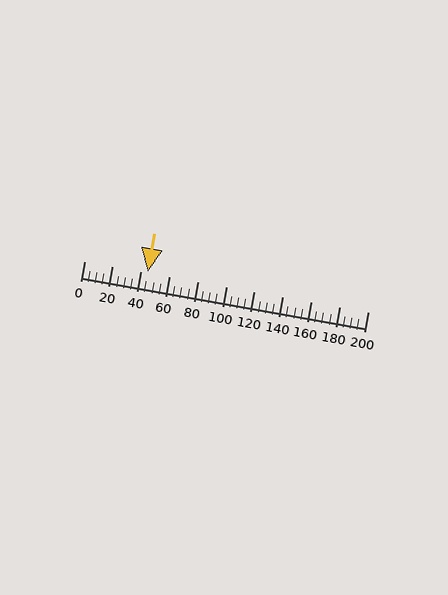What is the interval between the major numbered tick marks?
The major tick marks are spaced 20 units apart.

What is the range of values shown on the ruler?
The ruler shows values from 0 to 200.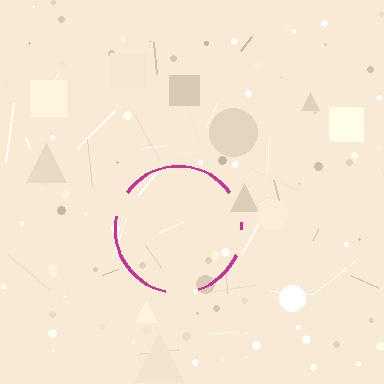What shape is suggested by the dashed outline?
The dashed outline suggests a circle.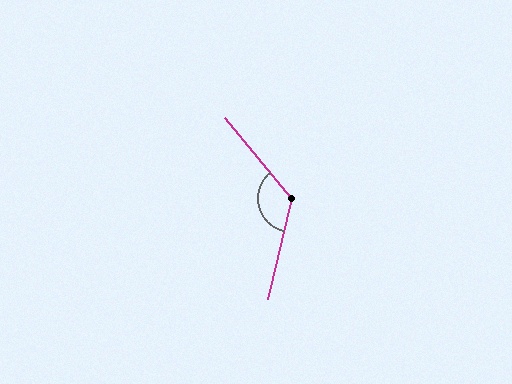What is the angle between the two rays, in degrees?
Approximately 127 degrees.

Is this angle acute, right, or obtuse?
It is obtuse.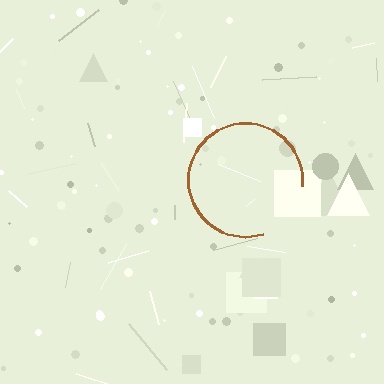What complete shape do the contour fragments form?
The contour fragments form a circle.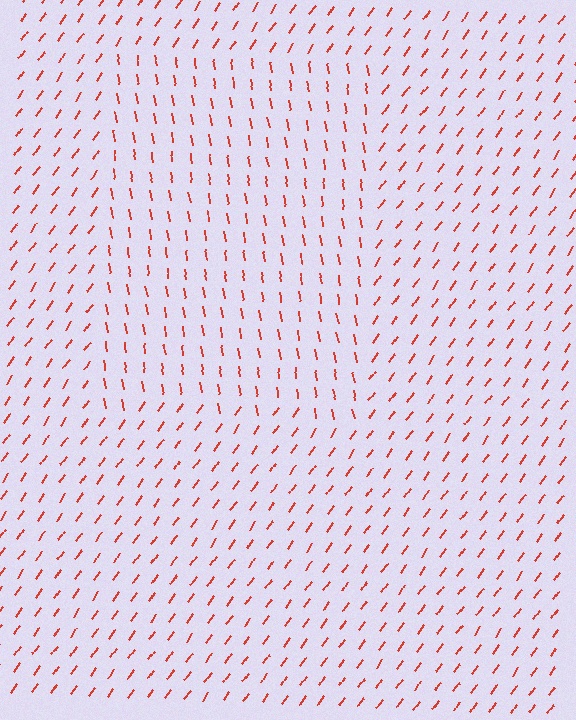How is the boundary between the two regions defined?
The boundary is defined purely by a change in line orientation (approximately 45 degrees difference). All lines are the same color and thickness.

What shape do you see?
I see a rectangle.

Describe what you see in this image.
The image is filled with small red line segments. A rectangle region in the image has lines oriented differently from the surrounding lines, creating a visible texture boundary.